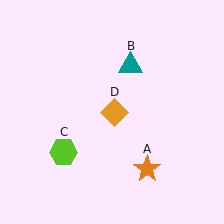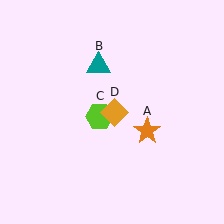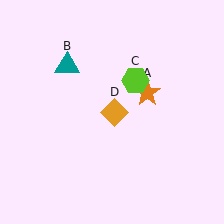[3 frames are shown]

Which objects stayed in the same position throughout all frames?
Orange diamond (object D) remained stationary.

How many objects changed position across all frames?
3 objects changed position: orange star (object A), teal triangle (object B), lime hexagon (object C).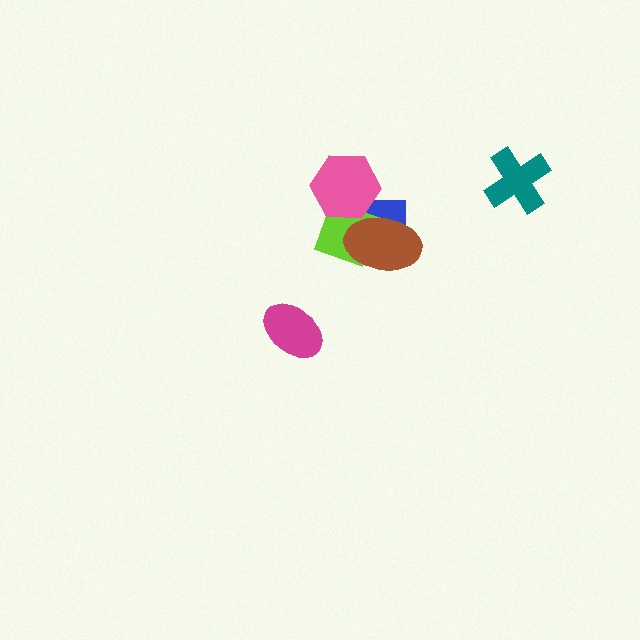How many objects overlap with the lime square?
3 objects overlap with the lime square.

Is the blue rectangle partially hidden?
Yes, it is partially covered by another shape.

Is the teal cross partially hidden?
No, no other shape covers it.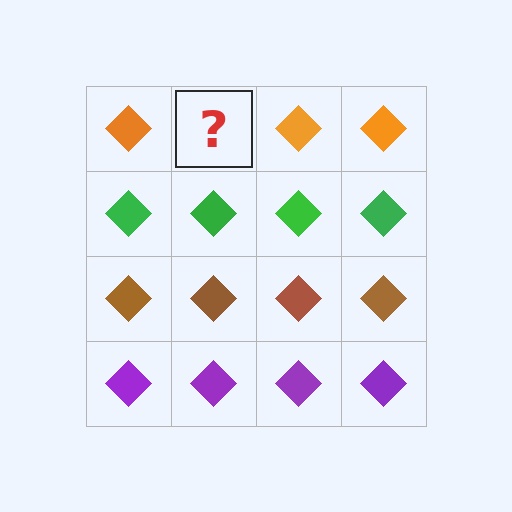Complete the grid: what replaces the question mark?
The question mark should be replaced with an orange diamond.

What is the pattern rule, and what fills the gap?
The rule is that each row has a consistent color. The gap should be filled with an orange diamond.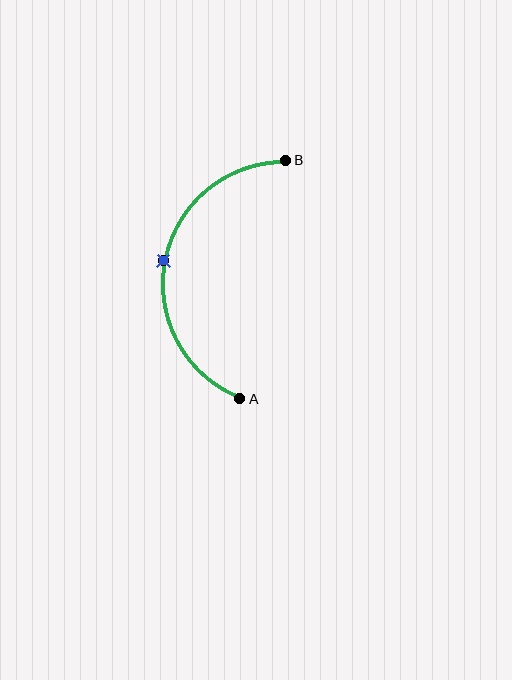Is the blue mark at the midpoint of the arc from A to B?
Yes. The blue mark lies on the arc at equal arc-length from both A and B — it is the arc midpoint.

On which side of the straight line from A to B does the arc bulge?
The arc bulges to the left of the straight line connecting A and B.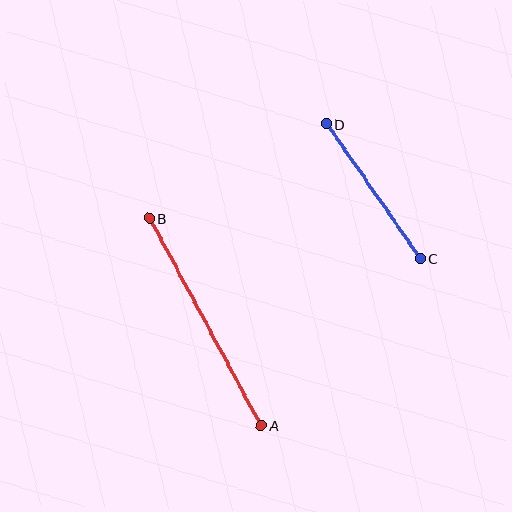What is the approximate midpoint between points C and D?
The midpoint is at approximately (373, 191) pixels.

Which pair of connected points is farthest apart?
Points A and B are farthest apart.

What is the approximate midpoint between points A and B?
The midpoint is at approximately (205, 322) pixels.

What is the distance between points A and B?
The distance is approximately 235 pixels.